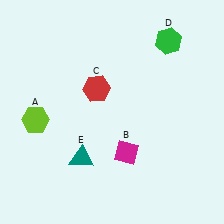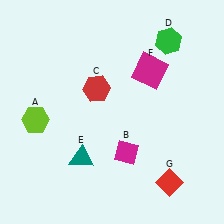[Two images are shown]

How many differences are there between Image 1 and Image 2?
There are 2 differences between the two images.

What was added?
A magenta square (F), a red diamond (G) were added in Image 2.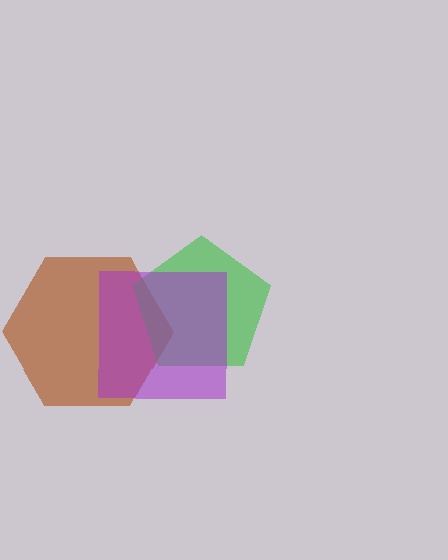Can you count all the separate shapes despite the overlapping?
Yes, there are 3 separate shapes.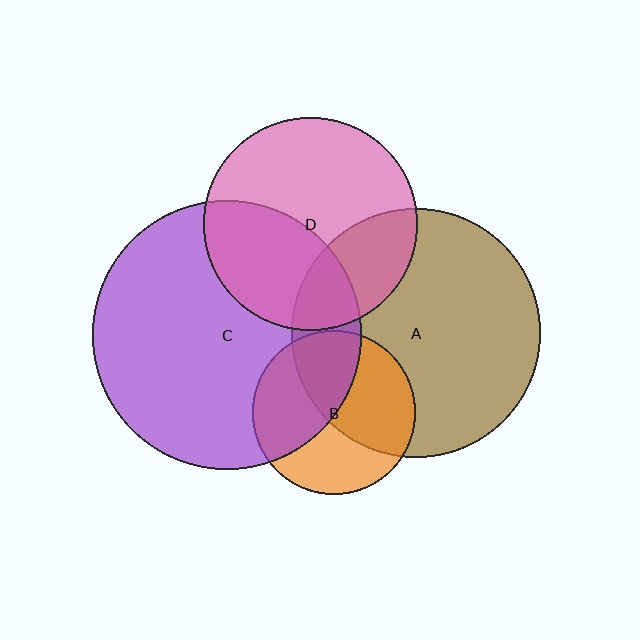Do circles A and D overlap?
Yes.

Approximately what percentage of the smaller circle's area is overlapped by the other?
Approximately 25%.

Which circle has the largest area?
Circle C (purple).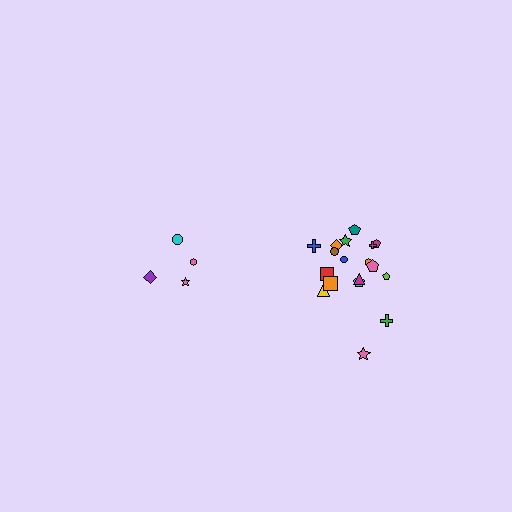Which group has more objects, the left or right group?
The right group.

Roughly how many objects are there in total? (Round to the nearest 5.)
Roughly 20 objects in total.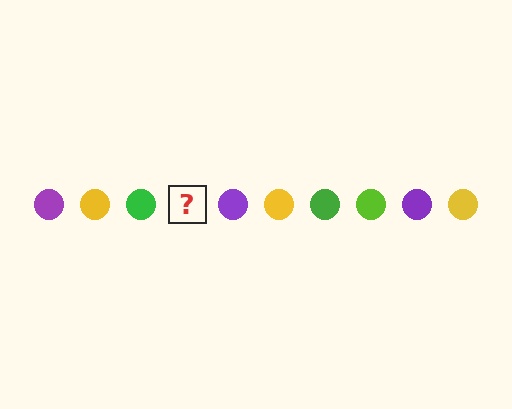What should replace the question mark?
The question mark should be replaced with a lime circle.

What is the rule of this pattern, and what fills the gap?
The rule is that the pattern cycles through purple, yellow, green, lime circles. The gap should be filled with a lime circle.